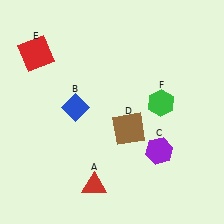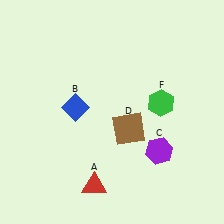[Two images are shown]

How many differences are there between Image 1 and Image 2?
There is 1 difference between the two images.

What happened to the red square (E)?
The red square (E) was removed in Image 2. It was in the top-left area of Image 1.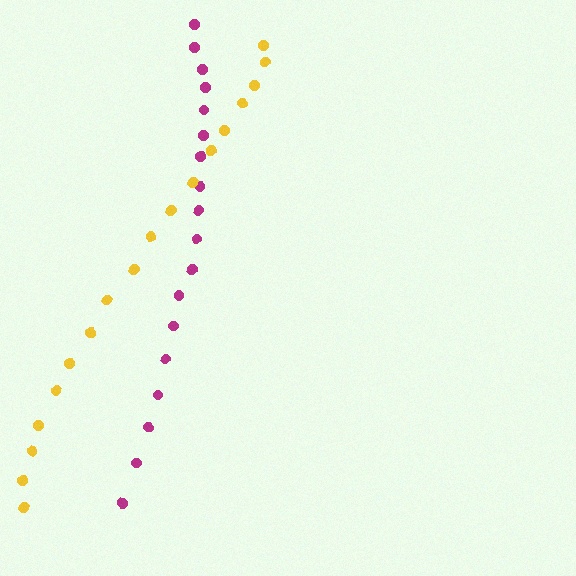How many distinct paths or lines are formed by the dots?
There are 2 distinct paths.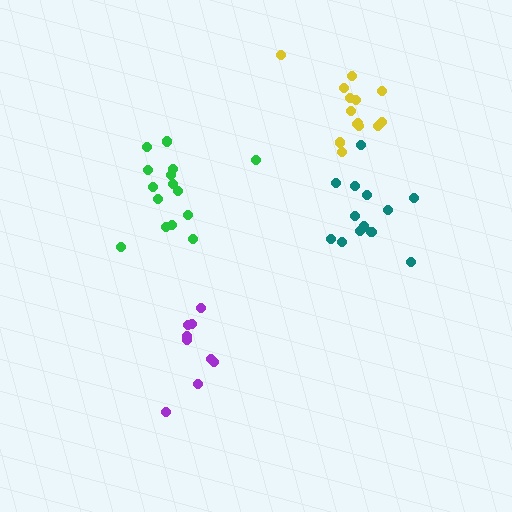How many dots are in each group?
Group 1: 13 dots, Group 2: 14 dots, Group 3: 15 dots, Group 4: 9 dots (51 total).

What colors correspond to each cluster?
The clusters are colored: teal, yellow, green, purple.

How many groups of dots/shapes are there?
There are 4 groups.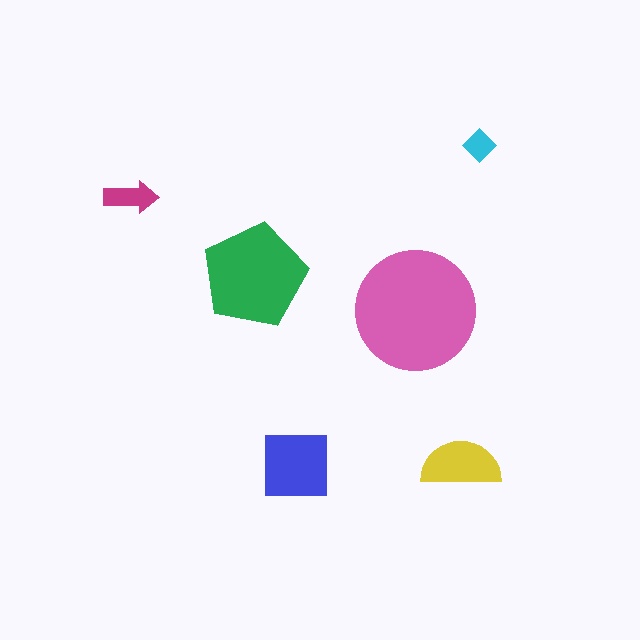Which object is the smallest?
The cyan diamond.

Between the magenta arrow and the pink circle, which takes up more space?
The pink circle.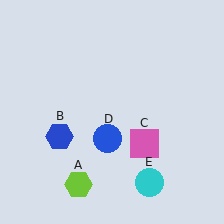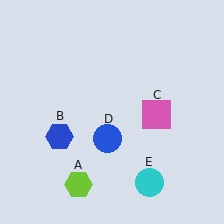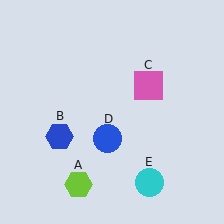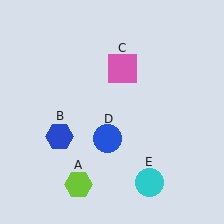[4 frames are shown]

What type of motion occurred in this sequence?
The pink square (object C) rotated counterclockwise around the center of the scene.